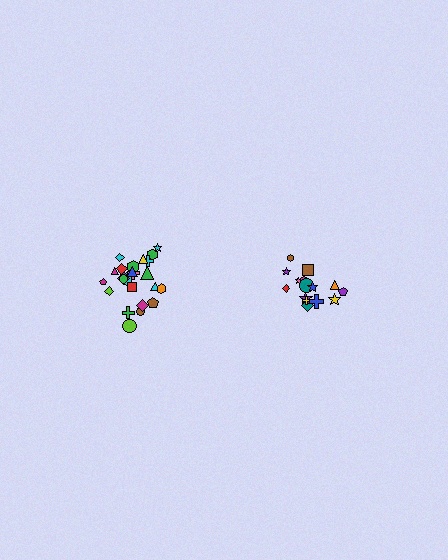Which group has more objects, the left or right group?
The left group.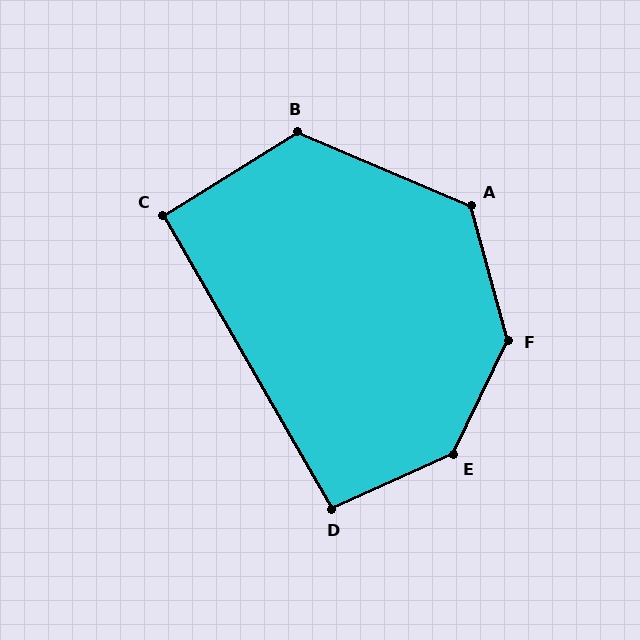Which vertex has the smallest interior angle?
C, at approximately 92 degrees.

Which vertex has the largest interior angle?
E, at approximately 140 degrees.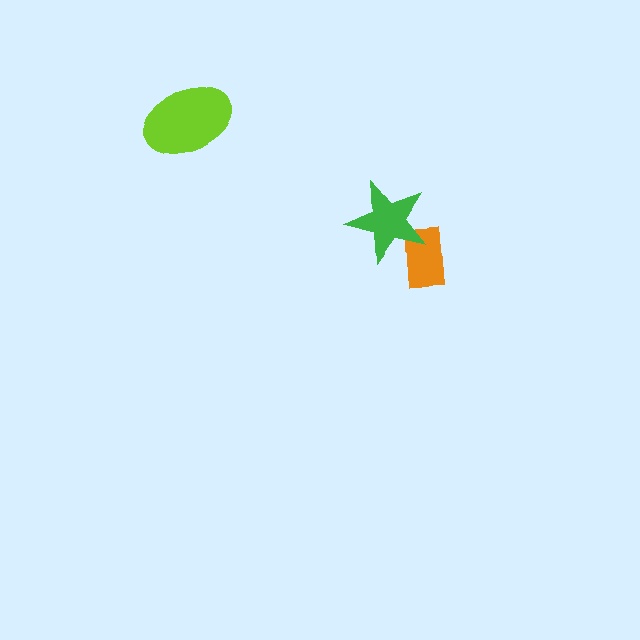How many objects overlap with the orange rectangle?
1 object overlaps with the orange rectangle.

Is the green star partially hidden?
No, no other shape covers it.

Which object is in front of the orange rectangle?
The green star is in front of the orange rectangle.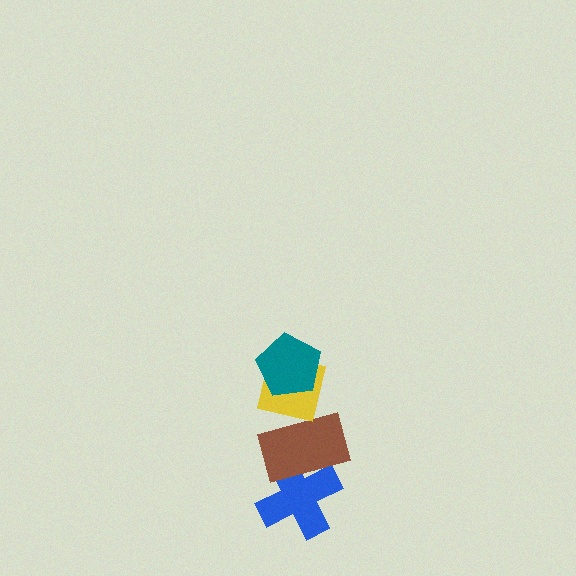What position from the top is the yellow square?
The yellow square is 2nd from the top.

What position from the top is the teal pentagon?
The teal pentagon is 1st from the top.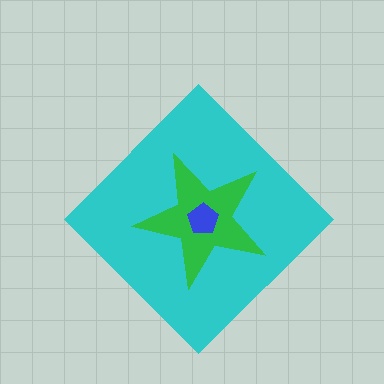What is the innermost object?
The blue pentagon.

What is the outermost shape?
The cyan diamond.